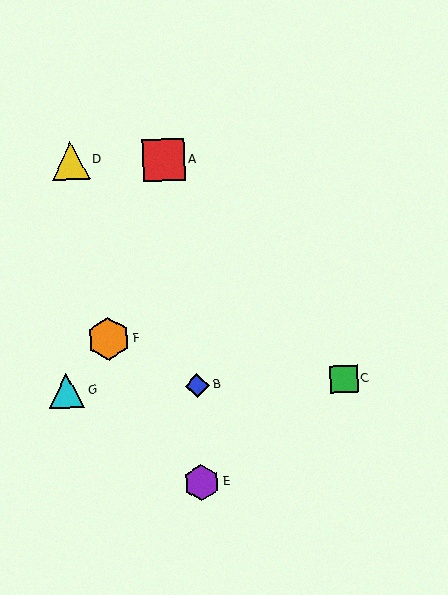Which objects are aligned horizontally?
Objects B, C, G are aligned horizontally.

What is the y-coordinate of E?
Object E is at y≈483.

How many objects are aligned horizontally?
3 objects (B, C, G) are aligned horizontally.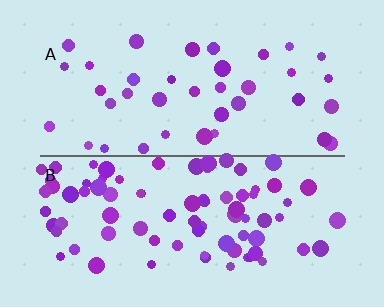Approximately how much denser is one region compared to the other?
Approximately 2.1× — region B over region A.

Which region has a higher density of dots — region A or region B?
B (the bottom).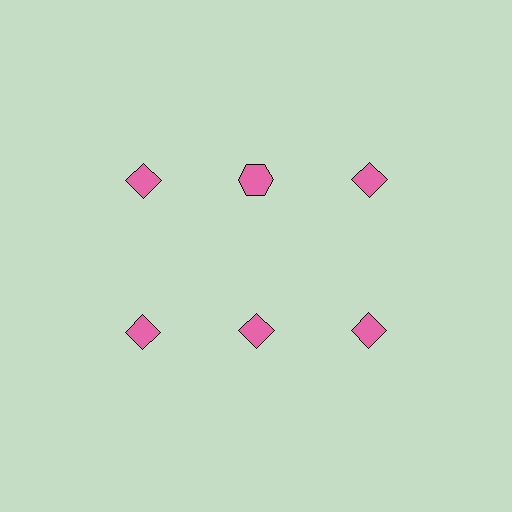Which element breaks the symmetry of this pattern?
The pink hexagon in the top row, second from left column breaks the symmetry. All other shapes are pink diamonds.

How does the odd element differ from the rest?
It has a different shape: hexagon instead of diamond.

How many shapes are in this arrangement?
There are 6 shapes arranged in a grid pattern.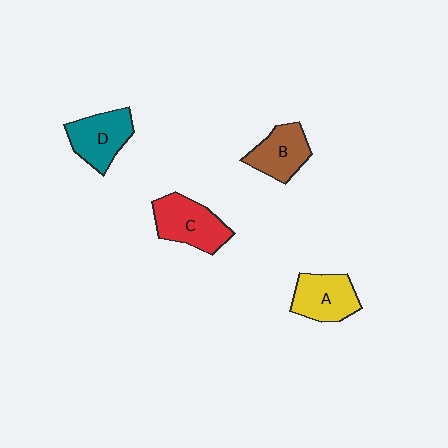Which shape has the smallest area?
Shape B (brown).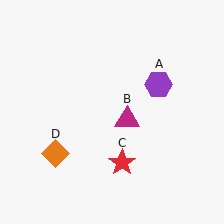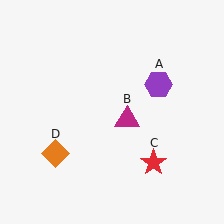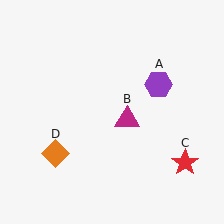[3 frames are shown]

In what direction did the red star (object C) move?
The red star (object C) moved right.